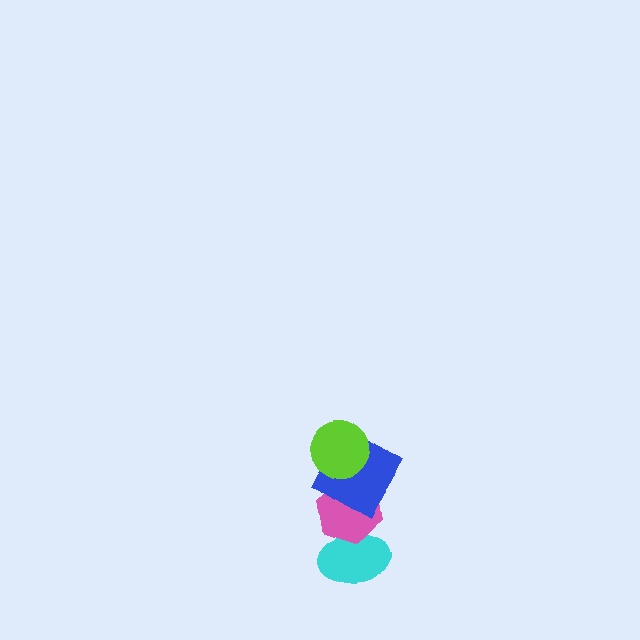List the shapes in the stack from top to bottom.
From top to bottom: the lime circle, the blue diamond, the pink hexagon, the cyan ellipse.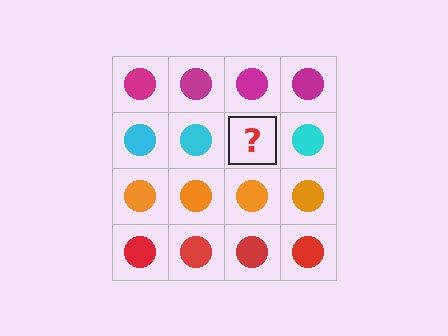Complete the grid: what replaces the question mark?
The question mark should be replaced with a cyan circle.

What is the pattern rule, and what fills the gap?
The rule is that each row has a consistent color. The gap should be filled with a cyan circle.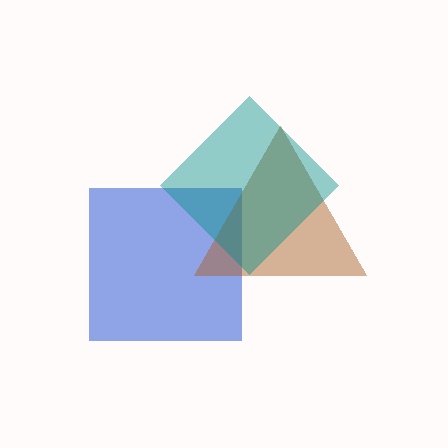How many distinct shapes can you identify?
There are 3 distinct shapes: a blue square, a brown triangle, a teal diamond.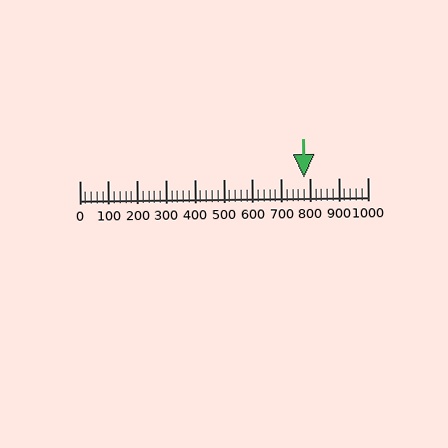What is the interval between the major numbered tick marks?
The major tick marks are spaced 100 units apart.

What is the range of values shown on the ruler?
The ruler shows values from 0 to 1000.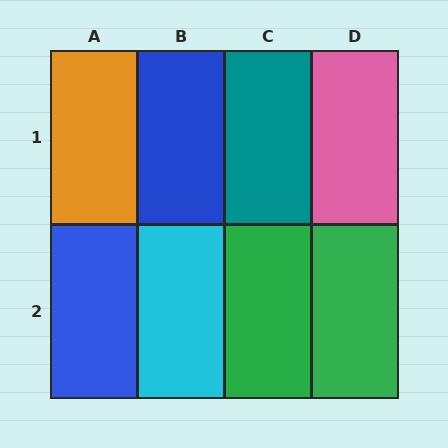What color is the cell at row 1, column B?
Blue.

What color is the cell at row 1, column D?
Pink.